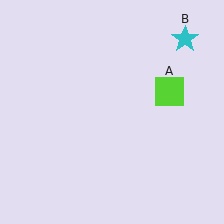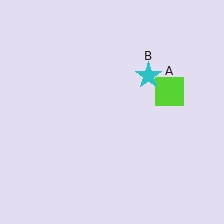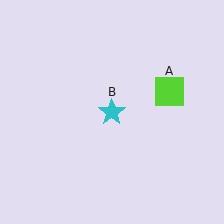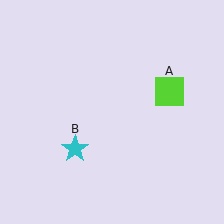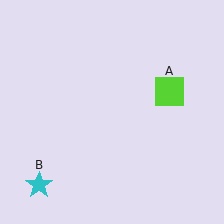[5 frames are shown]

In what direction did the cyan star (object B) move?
The cyan star (object B) moved down and to the left.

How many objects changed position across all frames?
1 object changed position: cyan star (object B).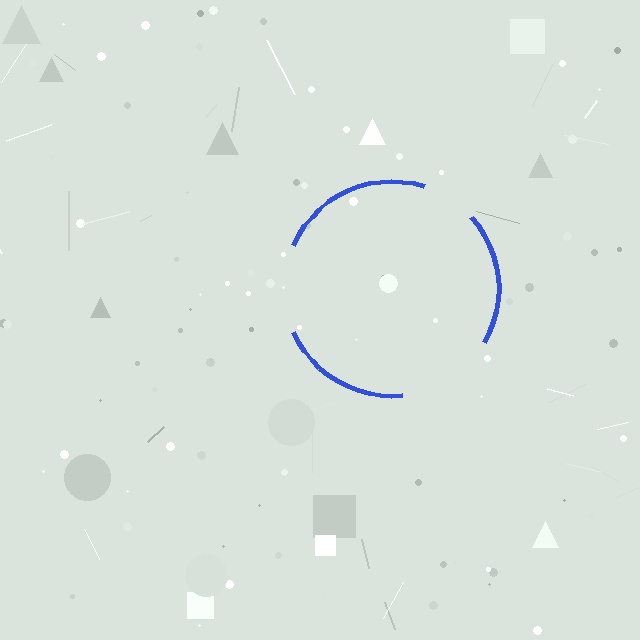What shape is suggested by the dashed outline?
The dashed outline suggests a circle.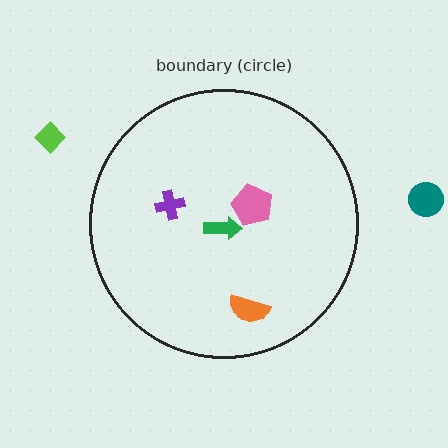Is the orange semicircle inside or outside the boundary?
Inside.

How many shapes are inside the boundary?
4 inside, 2 outside.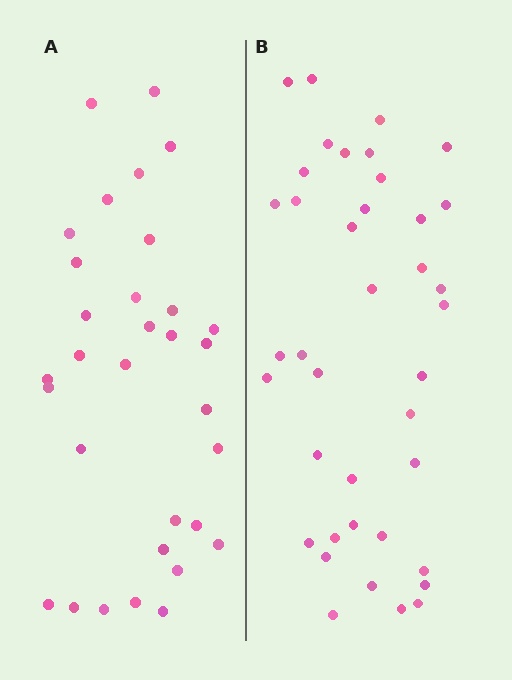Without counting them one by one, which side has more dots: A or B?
Region B (the right region) has more dots.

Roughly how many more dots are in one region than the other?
Region B has roughly 8 or so more dots than region A.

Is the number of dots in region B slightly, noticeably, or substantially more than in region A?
Region B has only slightly more — the two regions are fairly close. The ratio is roughly 1.2 to 1.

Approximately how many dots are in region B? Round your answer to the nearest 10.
About 40 dots. (The exact count is 39, which rounds to 40.)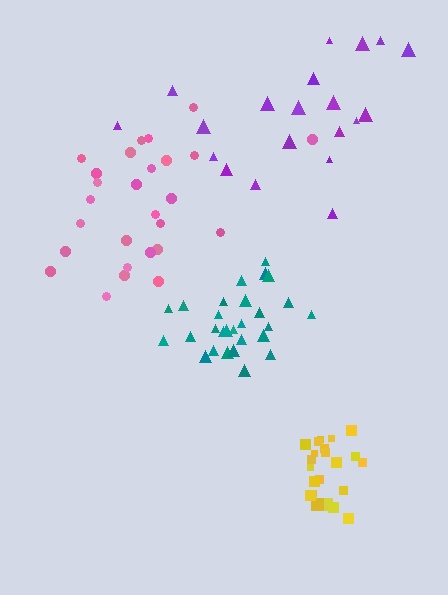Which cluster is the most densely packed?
Yellow.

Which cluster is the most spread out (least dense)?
Purple.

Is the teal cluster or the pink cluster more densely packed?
Teal.